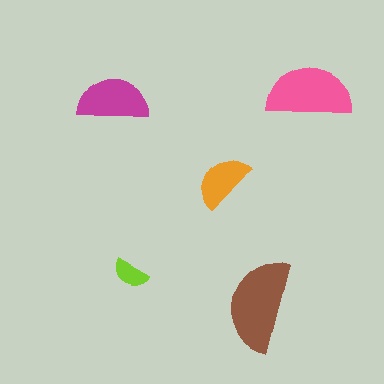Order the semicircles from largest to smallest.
the brown one, the pink one, the magenta one, the orange one, the lime one.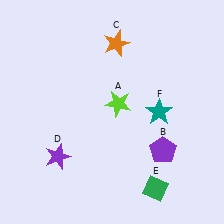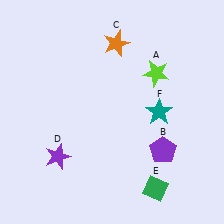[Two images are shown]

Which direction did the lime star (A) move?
The lime star (A) moved right.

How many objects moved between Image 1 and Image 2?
1 object moved between the two images.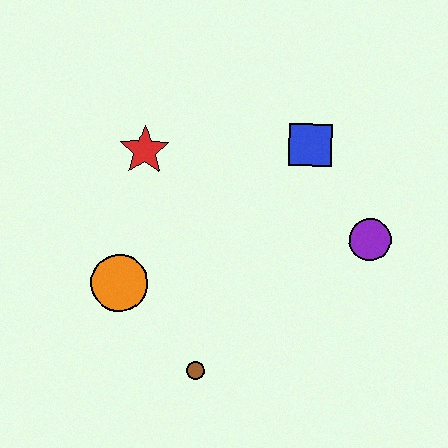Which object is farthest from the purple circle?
The orange circle is farthest from the purple circle.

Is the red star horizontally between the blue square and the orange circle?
Yes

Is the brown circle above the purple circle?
No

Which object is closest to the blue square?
The purple circle is closest to the blue square.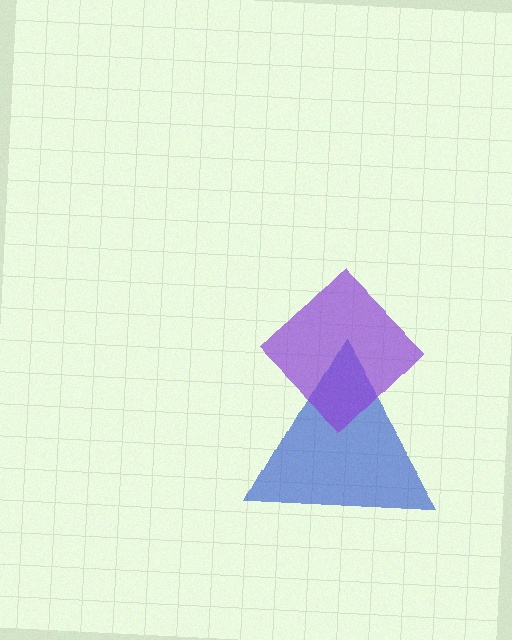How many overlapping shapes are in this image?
There are 2 overlapping shapes in the image.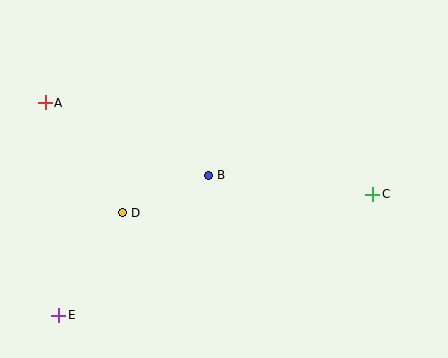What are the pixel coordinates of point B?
Point B is at (208, 175).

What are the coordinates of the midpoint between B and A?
The midpoint between B and A is at (127, 139).